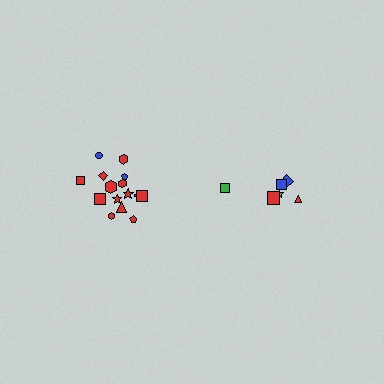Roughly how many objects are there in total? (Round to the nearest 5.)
Roughly 20 objects in total.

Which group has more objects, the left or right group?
The left group.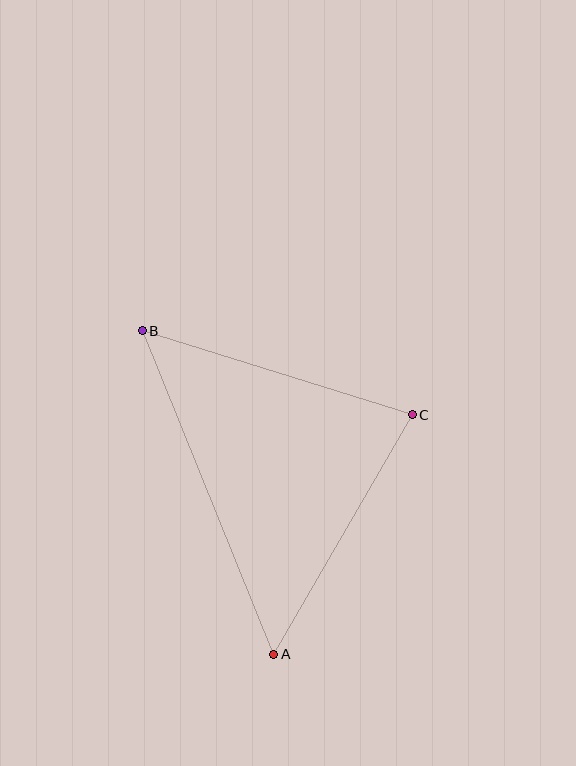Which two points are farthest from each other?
Points A and B are farthest from each other.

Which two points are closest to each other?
Points A and C are closest to each other.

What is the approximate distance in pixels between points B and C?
The distance between B and C is approximately 282 pixels.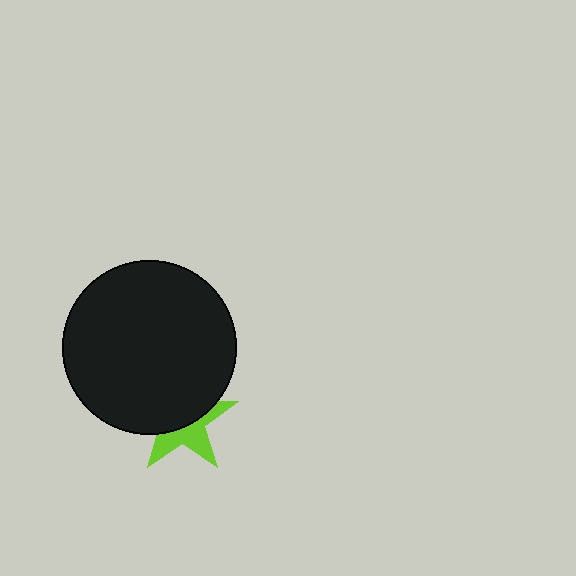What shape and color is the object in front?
The object in front is a black circle.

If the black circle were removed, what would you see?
You would see the complete lime star.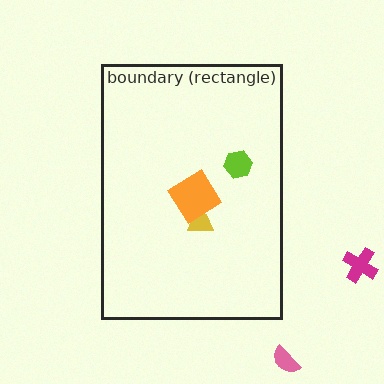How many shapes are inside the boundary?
3 inside, 2 outside.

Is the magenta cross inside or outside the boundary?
Outside.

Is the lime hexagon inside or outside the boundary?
Inside.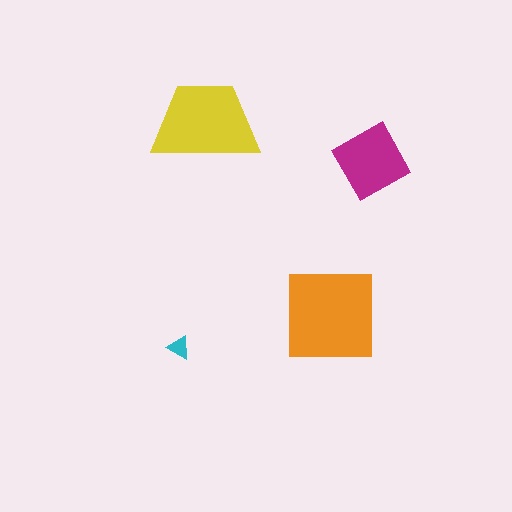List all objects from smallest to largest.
The cyan triangle, the magenta diamond, the yellow trapezoid, the orange square.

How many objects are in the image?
There are 4 objects in the image.